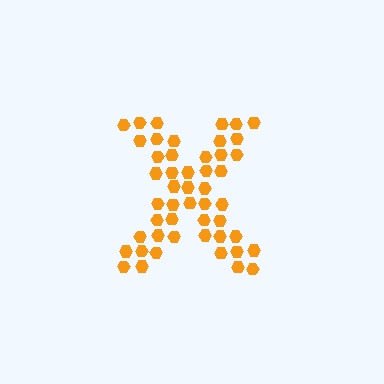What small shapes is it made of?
It is made of small hexagons.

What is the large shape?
The large shape is the letter X.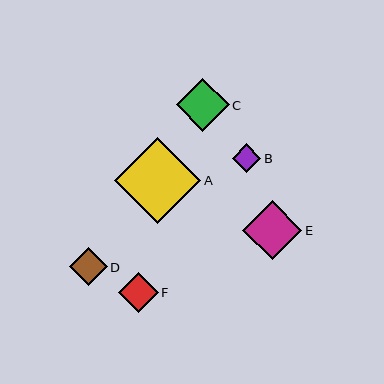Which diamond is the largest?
Diamond A is the largest with a size of approximately 86 pixels.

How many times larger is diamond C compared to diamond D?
Diamond C is approximately 1.4 times the size of diamond D.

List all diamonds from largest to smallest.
From largest to smallest: A, E, C, F, D, B.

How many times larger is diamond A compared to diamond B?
Diamond A is approximately 3.0 times the size of diamond B.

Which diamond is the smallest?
Diamond B is the smallest with a size of approximately 29 pixels.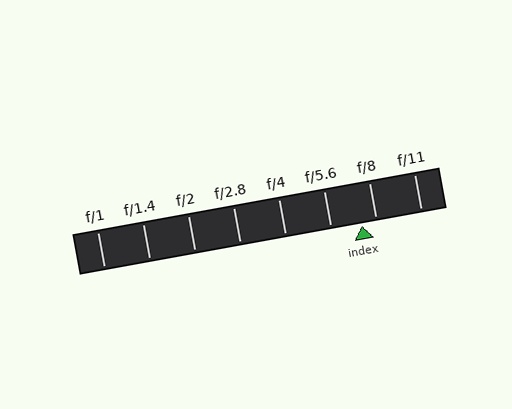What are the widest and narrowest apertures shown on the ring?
The widest aperture shown is f/1 and the narrowest is f/11.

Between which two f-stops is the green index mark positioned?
The index mark is between f/5.6 and f/8.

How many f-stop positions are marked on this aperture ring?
There are 8 f-stop positions marked.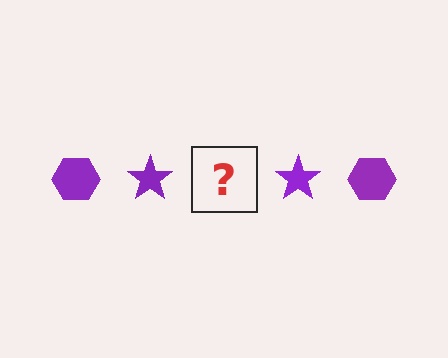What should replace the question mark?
The question mark should be replaced with a purple hexagon.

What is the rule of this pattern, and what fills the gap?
The rule is that the pattern cycles through hexagon, star shapes in purple. The gap should be filled with a purple hexagon.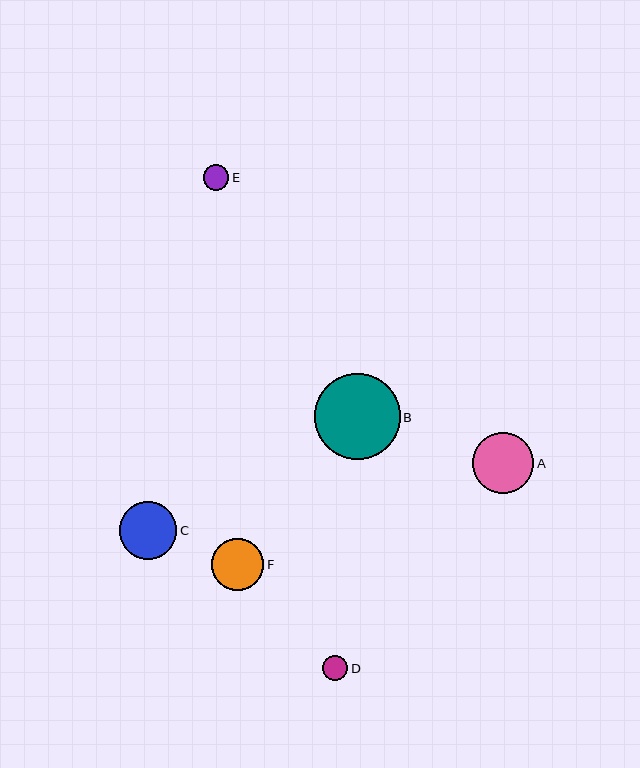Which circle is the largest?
Circle B is the largest with a size of approximately 86 pixels.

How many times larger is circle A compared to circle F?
Circle A is approximately 1.2 times the size of circle F.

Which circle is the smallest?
Circle E is the smallest with a size of approximately 25 pixels.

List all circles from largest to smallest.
From largest to smallest: B, A, C, F, D, E.